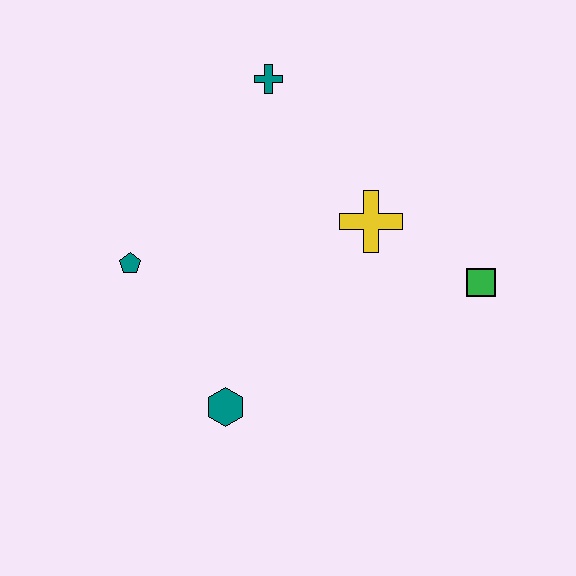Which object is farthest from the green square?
The teal pentagon is farthest from the green square.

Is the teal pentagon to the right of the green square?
No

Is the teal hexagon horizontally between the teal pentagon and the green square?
Yes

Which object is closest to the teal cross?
The yellow cross is closest to the teal cross.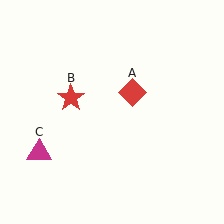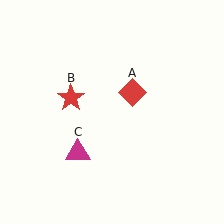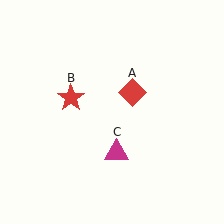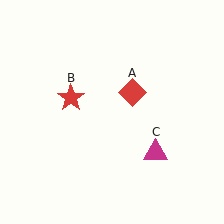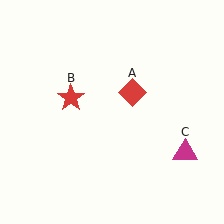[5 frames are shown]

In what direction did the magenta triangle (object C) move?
The magenta triangle (object C) moved right.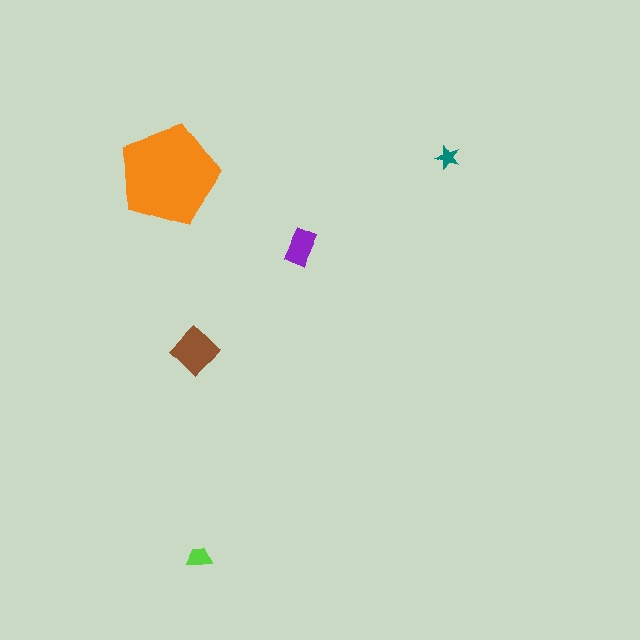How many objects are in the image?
There are 5 objects in the image.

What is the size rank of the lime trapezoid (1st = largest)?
4th.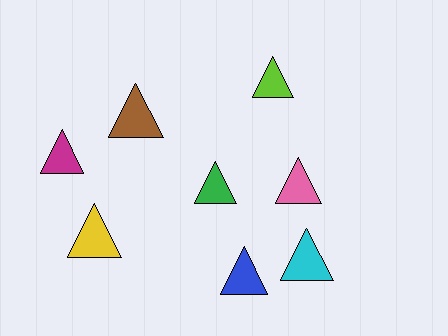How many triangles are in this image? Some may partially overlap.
There are 8 triangles.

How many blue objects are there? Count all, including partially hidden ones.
There is 1 blue object.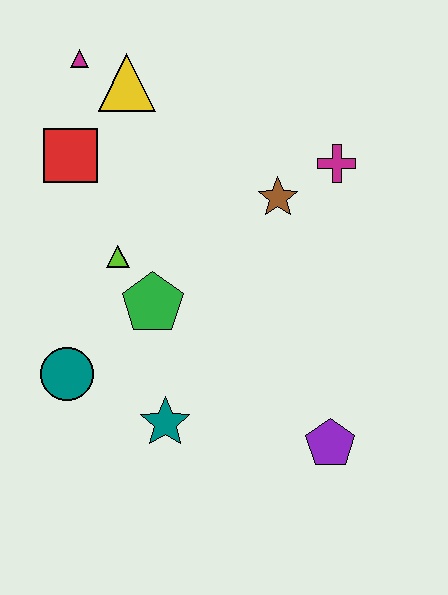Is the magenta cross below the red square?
Yes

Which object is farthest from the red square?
The purple pentagon is farthest from the red square.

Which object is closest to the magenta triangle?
The yellow triangle is closest to the magenta triangle.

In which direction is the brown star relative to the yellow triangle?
The brown star is to the right of the yellow triangle.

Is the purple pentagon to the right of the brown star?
Yes